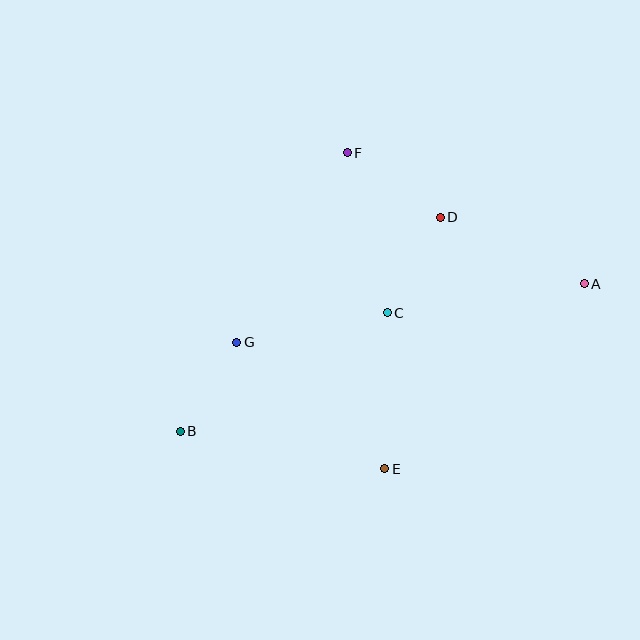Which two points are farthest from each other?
Points A and B are farthest from each other.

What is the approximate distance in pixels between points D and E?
The distance between D and E is approximately 257 pixels.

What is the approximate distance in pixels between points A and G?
The distance between A and G is approximately 353 pixels.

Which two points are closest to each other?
Points B and G are closest to each other.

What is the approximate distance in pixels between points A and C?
The distance between A and C is approximately 199 pixels.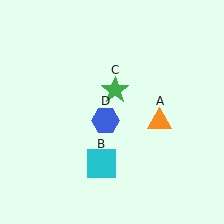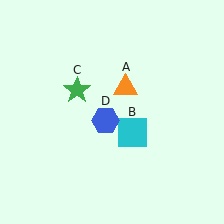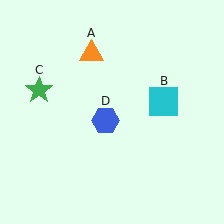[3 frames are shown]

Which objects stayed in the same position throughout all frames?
Blue hexagon (object D) remained stationary.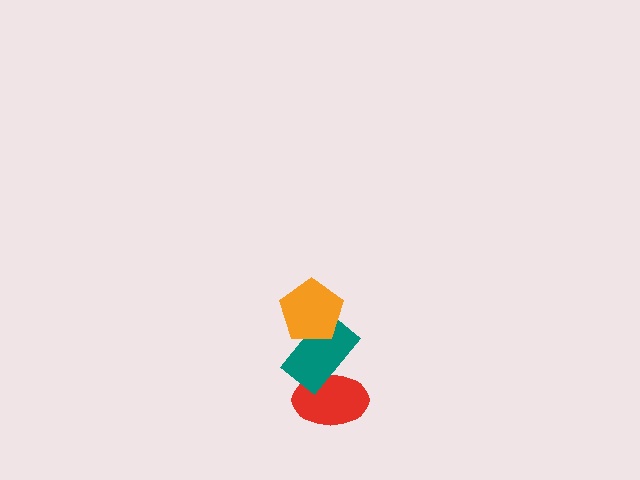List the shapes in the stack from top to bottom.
From top to bottom: the orange pentagon, the teal rectangle, the red ellipse.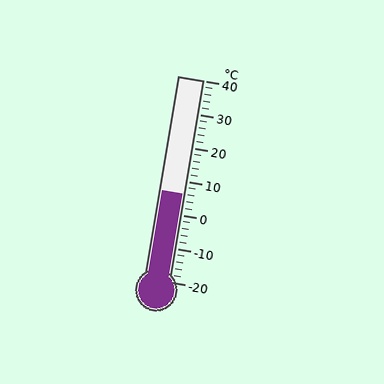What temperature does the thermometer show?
The thermometer shows approximately 6°C.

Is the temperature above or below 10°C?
The temperature is below 10°C.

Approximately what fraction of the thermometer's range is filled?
The thermometer is filled to approximately 45% of its range.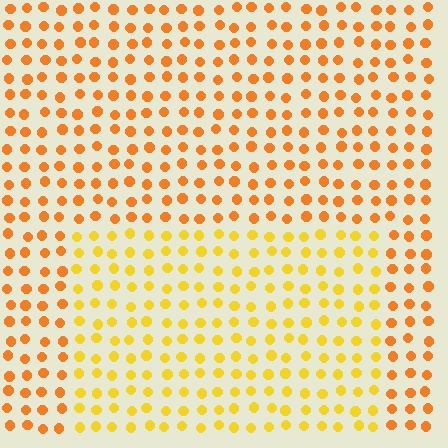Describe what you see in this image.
The image is filled with small orange elements in a uniform arrangement. A rectangle-shaped region is visible where the elements are tinted to a slightly different hue, forming a subtle color boundary.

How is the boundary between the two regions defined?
The boundary is defined purely by a slight shift in hue (about 25 degrees). Spacing, size, and orientation are identical on both sides.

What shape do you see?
I see a rectangle.